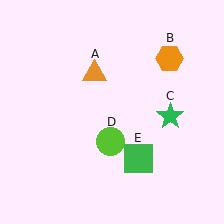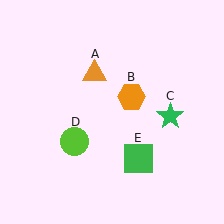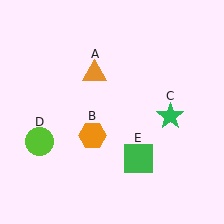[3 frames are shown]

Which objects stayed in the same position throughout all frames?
Orange triangle (object A) and green star (object C) and green square (object E) remained stationary.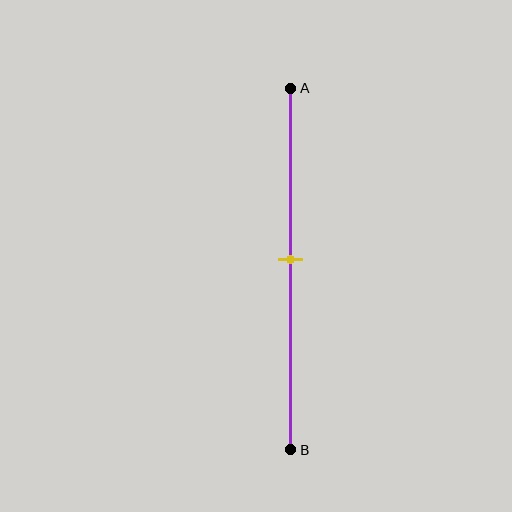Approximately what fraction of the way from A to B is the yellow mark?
The yellow mark is approximately 50% of the way from A to B.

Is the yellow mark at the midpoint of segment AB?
Yes, the mark is approximately at the midpoint.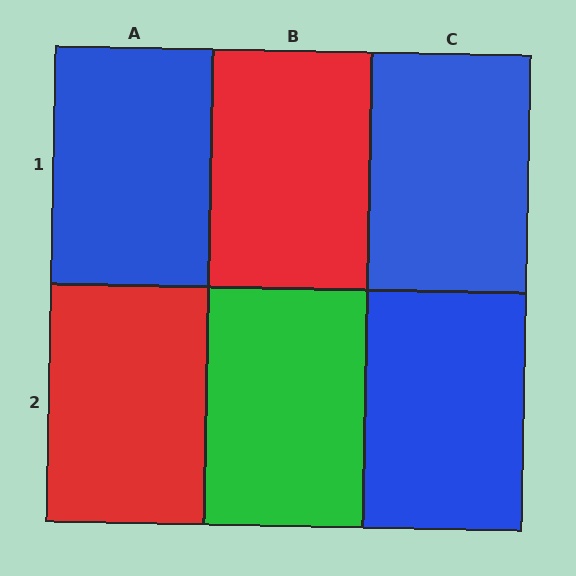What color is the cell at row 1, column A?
Blue.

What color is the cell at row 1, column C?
Blue.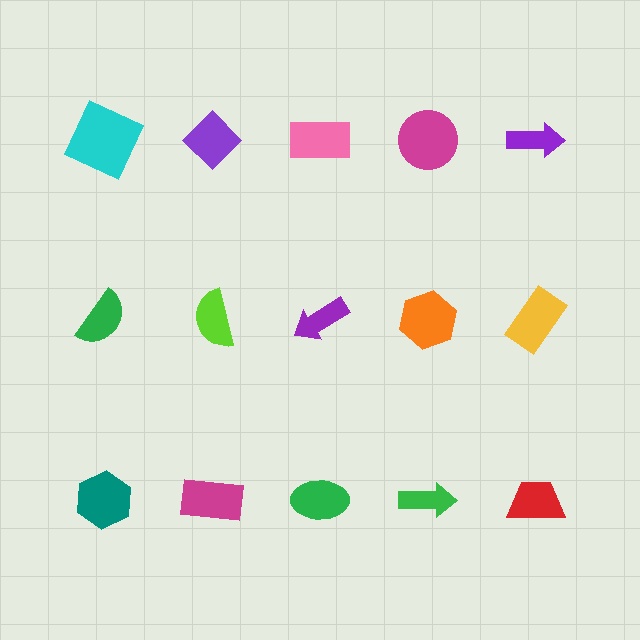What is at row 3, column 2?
A magenta rectangle.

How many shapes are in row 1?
5 shapes.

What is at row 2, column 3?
A purple arrow.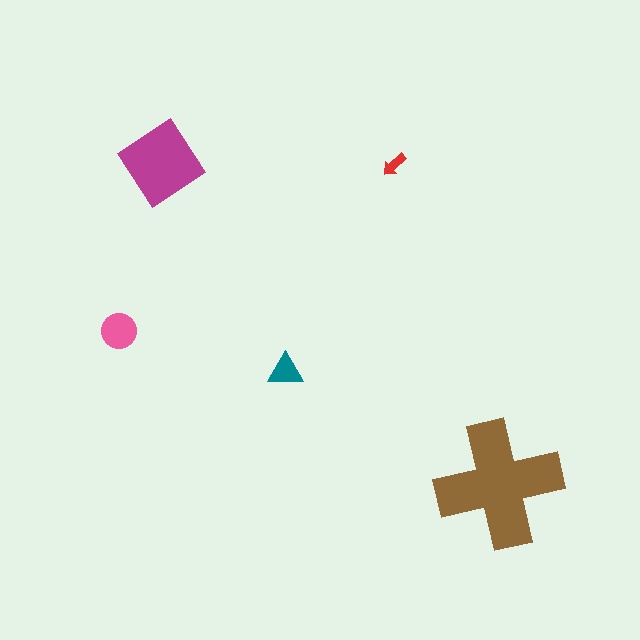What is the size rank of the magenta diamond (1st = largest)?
2nd.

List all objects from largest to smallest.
The brown cross, the magenta diamond, the pink circle, the teal triangle, the red arrow.